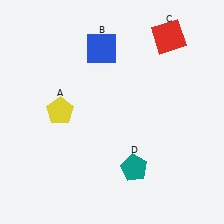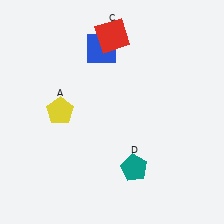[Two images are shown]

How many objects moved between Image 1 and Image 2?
1 object moved between the two images.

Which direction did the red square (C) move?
The red square (C) moved left.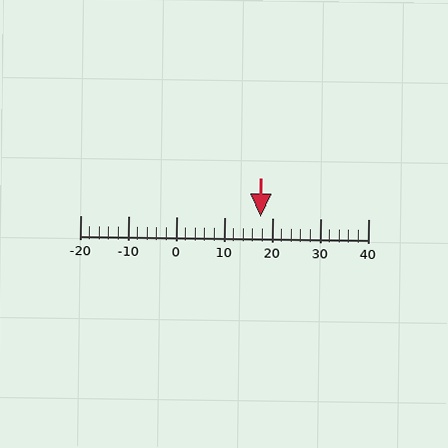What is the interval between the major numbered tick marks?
The major tick marks are spaced 10 units apart.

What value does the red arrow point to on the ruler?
The red arrow points to approximately 18.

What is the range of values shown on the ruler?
The ruler shows values from -20 to 40.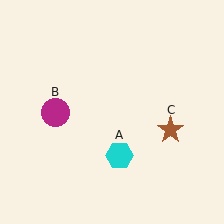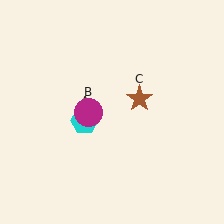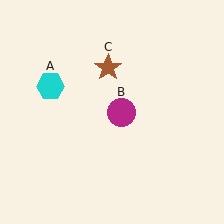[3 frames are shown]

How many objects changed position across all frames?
3 objects changed position: cyan hexagon (object A), magenta circle (object B), brown star (object C).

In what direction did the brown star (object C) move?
The brown star (object C) moved up and to the left.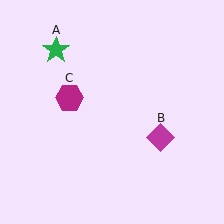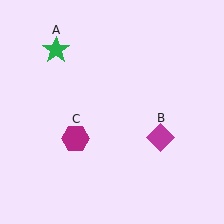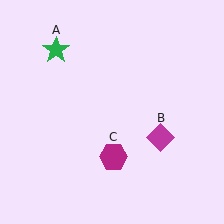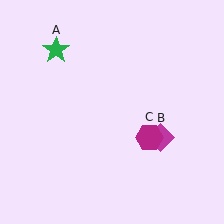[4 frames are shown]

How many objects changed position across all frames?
1 object changed position: magenta hexagon (object C).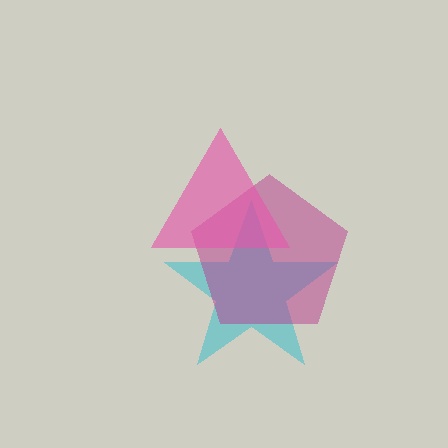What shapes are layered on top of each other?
The layered shapes are: a cyan star, a magenta pentagon, a pink triangle.